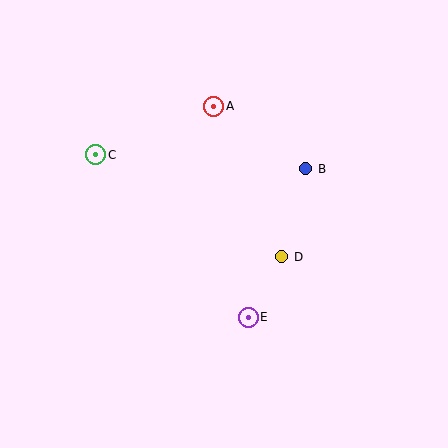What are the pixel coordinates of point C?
Point C is at (96, 155).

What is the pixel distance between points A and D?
The distance between A and D is 165 pixels.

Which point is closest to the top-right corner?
Point B is closest to the top-right corner.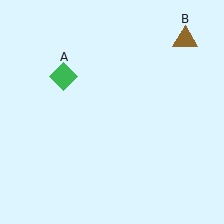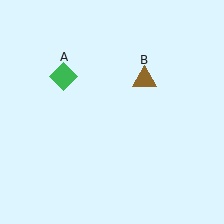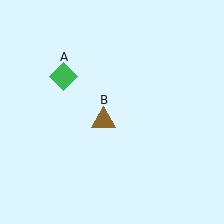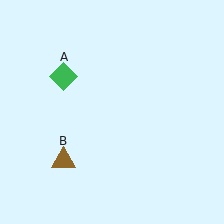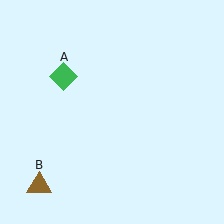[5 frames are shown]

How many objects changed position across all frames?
1 object changed position: brown triangle (object B).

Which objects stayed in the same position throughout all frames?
Green diamond (object A) remained stationary.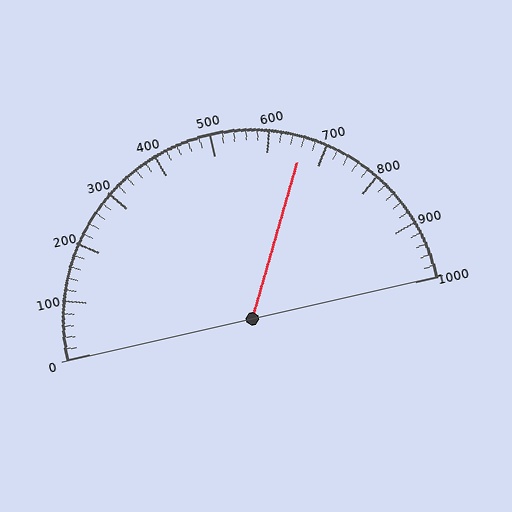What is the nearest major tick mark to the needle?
The nearest major tick mark is 700.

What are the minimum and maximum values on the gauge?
The gauge ranges from 0 to 1000.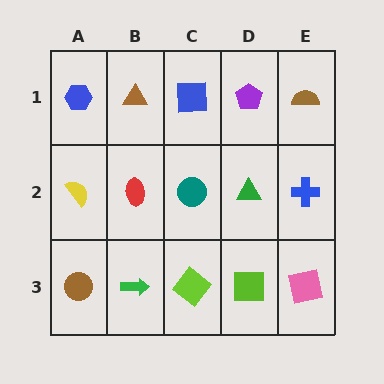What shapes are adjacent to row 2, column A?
A blue hexagon (row 1, column A), a brown circle (row 3, column A), a red ellipse (row 2, column B).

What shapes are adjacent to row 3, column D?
A green triangle (row 2, column D), a lime diamond (row 3, column C), a pink square (row 3, column E).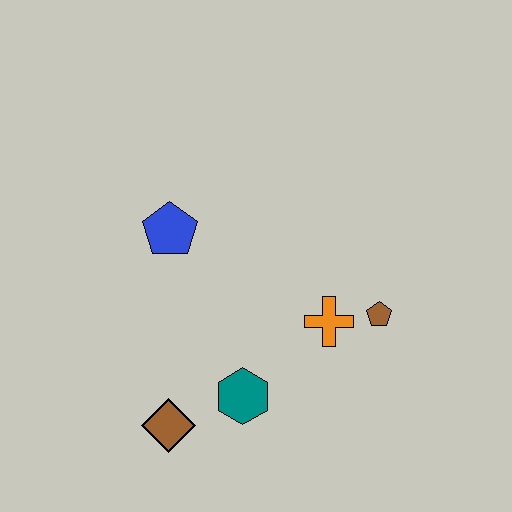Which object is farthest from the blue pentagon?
The brown pentagon is farthest from the blue pentagon.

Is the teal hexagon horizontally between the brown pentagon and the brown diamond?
Yes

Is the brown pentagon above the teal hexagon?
Yes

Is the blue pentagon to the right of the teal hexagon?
No